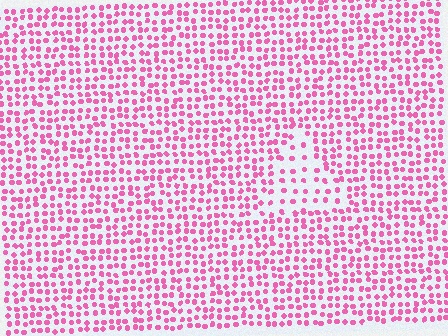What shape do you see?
I see a triangle.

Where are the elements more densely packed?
The elements are more densely packed outside the triangle boundary.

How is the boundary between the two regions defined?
The boundary is defined by a change in element density (approximately 2.0x ratio). All elements are the same color, size, and shape.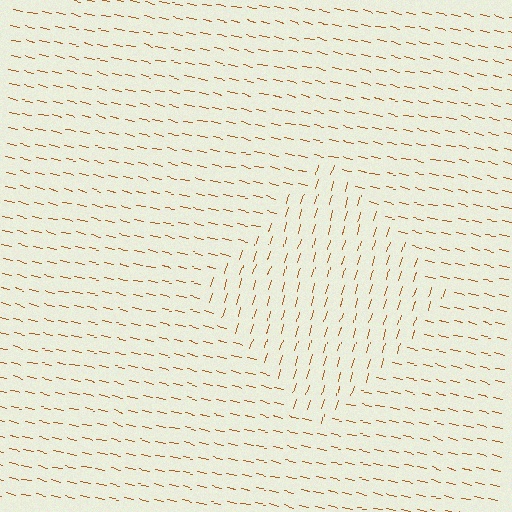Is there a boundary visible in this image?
Yes, there is a texture boundary formed by a change in line orientation.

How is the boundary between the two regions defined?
The boundary is defined purely by a change in line orientation (approximately 87 degrees difference). All lines are the same color and thickness.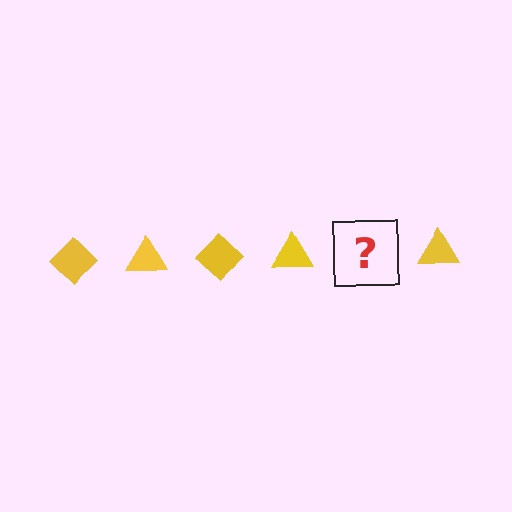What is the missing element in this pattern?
The missing element is a yellow diamond.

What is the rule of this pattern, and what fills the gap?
The rule is that the pattern cycles through diamond, triangle shapes in yellow. The gap should be filled with a yellow diamond.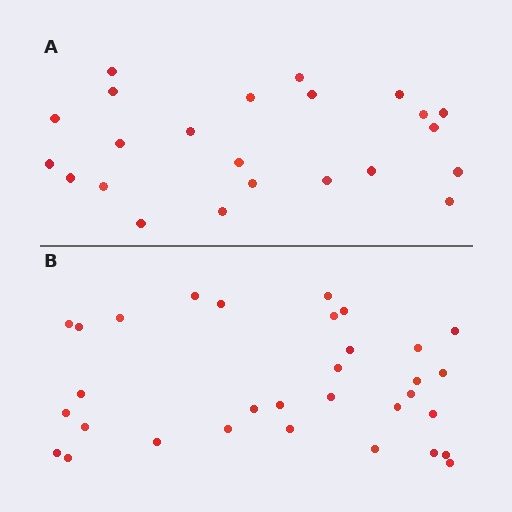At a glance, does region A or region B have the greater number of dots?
Region B (the bottom region) has more dots.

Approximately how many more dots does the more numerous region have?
Region B has roughly 8 or so more dots than region A.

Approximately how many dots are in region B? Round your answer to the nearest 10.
About 30 dots. (The exact count is 32, which rounds to 30.)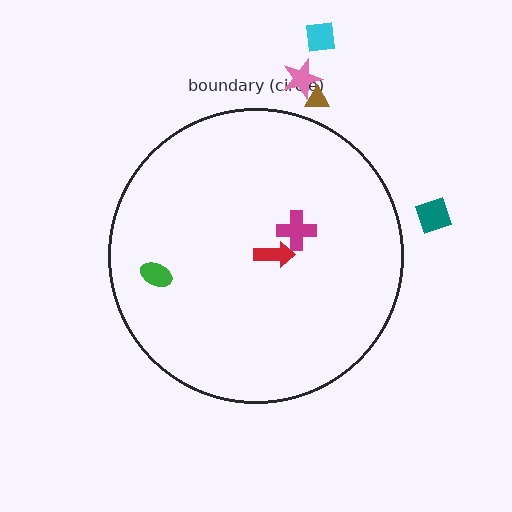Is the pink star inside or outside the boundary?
Outside.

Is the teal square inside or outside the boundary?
Outside.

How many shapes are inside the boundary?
3 inside, 4 outside.